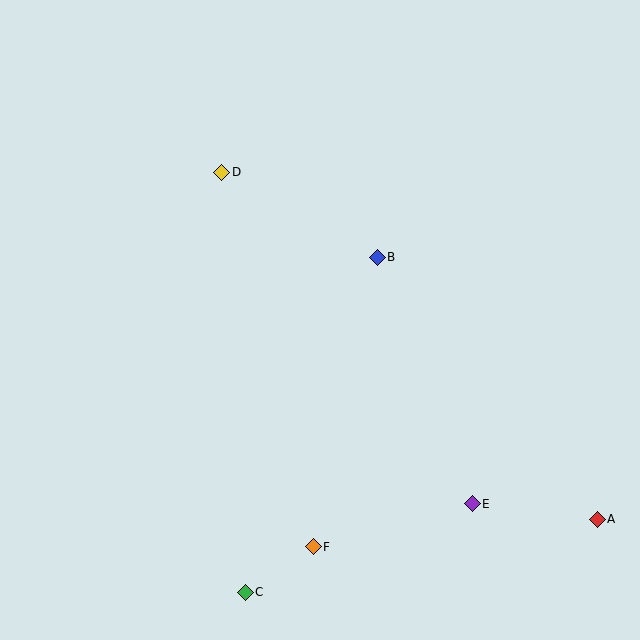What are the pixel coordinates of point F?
Point F is at (313, 547).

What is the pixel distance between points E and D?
The distance between E and D is 415 pixels.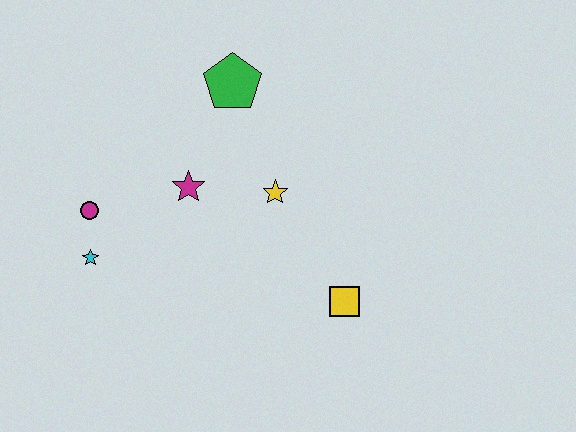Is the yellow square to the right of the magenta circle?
Yes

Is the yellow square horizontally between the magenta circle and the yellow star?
No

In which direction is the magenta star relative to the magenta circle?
The magenta star is to the right of the magenta circle.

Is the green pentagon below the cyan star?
No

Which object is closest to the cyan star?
The magenta circle is closest to the cyan star.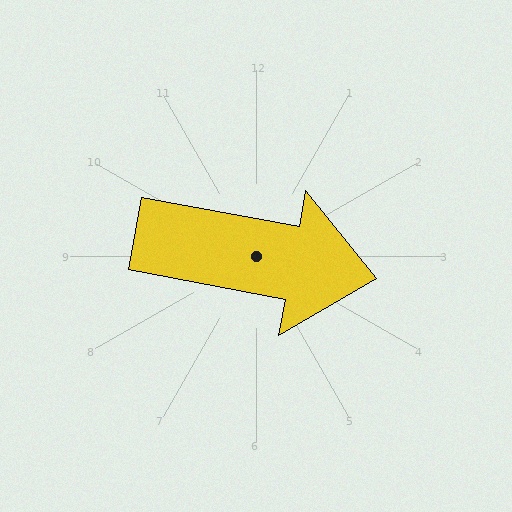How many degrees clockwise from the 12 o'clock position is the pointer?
Approximately 101 degrees.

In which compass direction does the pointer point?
East.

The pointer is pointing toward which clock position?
Roughly 3 o'clock.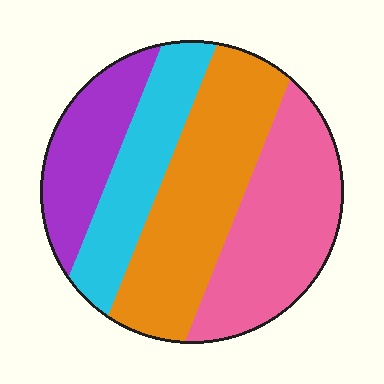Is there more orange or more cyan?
Orange.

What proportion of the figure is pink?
Pink takes up about one third (1/3) of the figure.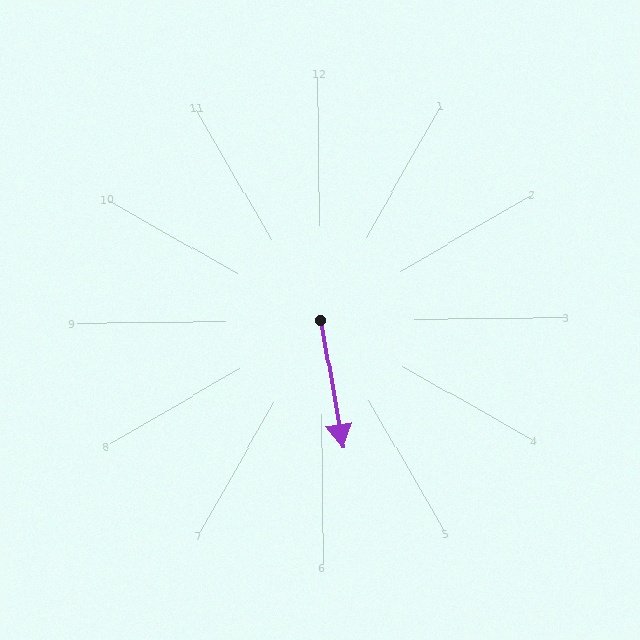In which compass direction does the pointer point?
South.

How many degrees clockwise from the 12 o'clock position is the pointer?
Approximately 171 degrees.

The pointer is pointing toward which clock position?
Roughly 6 o'clock.